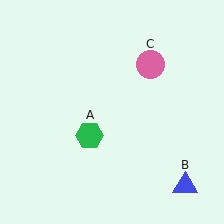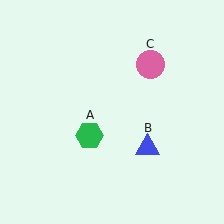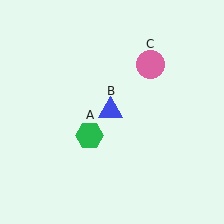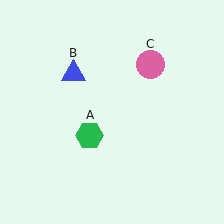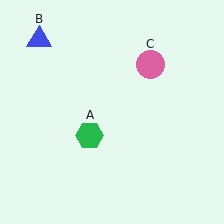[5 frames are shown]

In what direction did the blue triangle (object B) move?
The blue triangle (object B) moved up and to the left.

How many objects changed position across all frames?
1 object changed position: blue triangle (object B).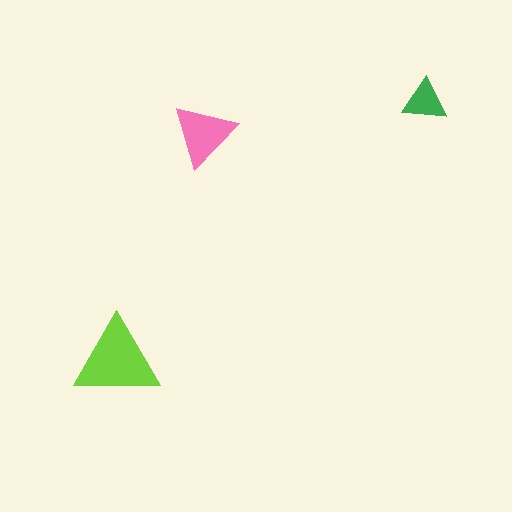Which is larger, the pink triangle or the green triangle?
The pink one.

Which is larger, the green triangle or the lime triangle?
The lime one.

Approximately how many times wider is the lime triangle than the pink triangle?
About 1.5 times wider.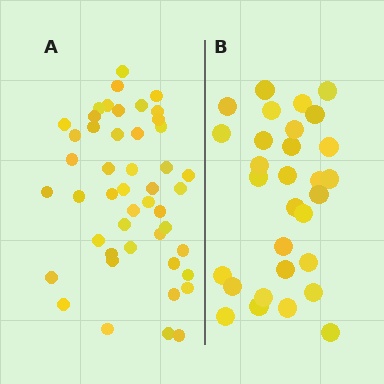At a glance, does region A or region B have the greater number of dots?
Region A (the left region) has more dots.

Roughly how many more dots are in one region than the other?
Region A has approximately 15 more dots than region B.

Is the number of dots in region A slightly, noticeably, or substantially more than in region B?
Region A has substantially more. The ratio is roughly 1.6 to 1.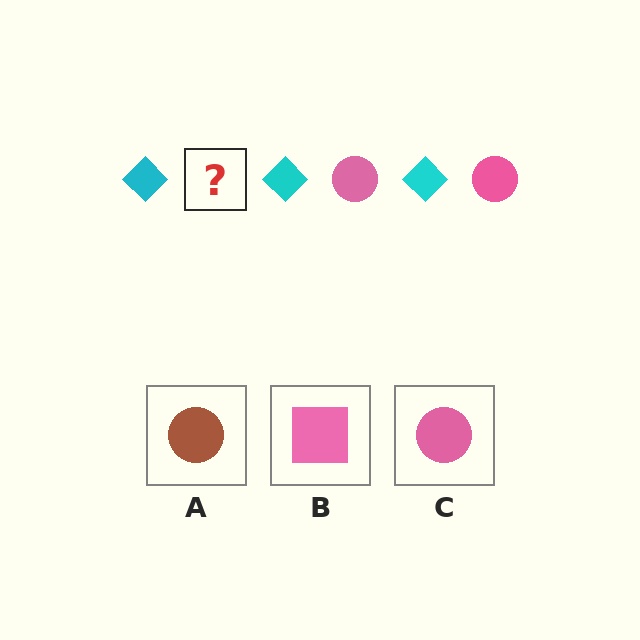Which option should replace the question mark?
Option C.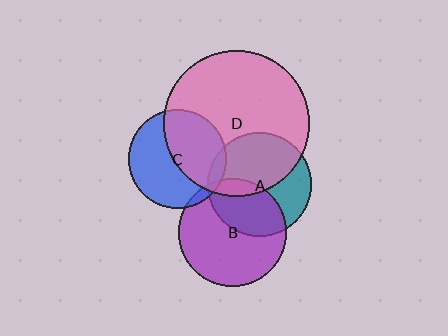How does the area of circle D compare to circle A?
Approximately 2.0 times.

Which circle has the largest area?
Circle D (pink).